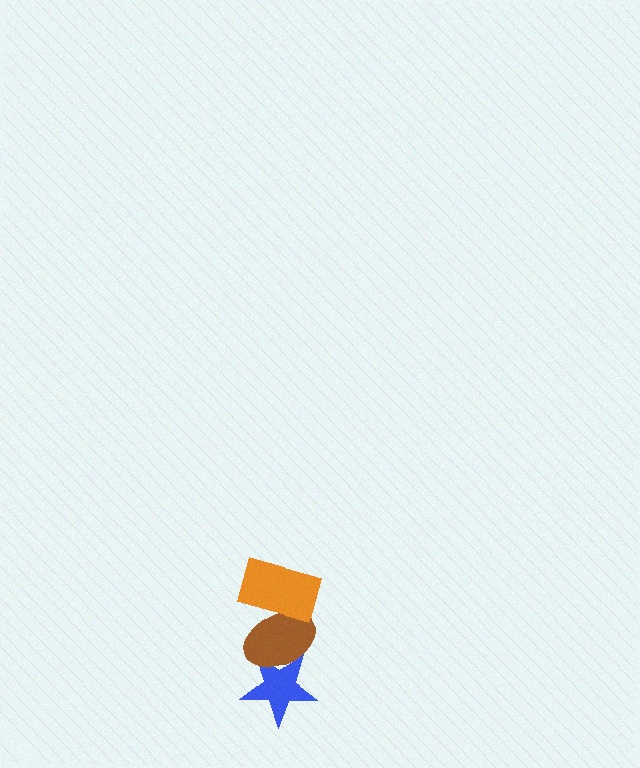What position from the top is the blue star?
The blue star is 3rd from the top.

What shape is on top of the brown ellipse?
The orange rectangle is on top of the brown ellipse.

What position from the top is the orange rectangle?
The orange rectangle is 1st from the top.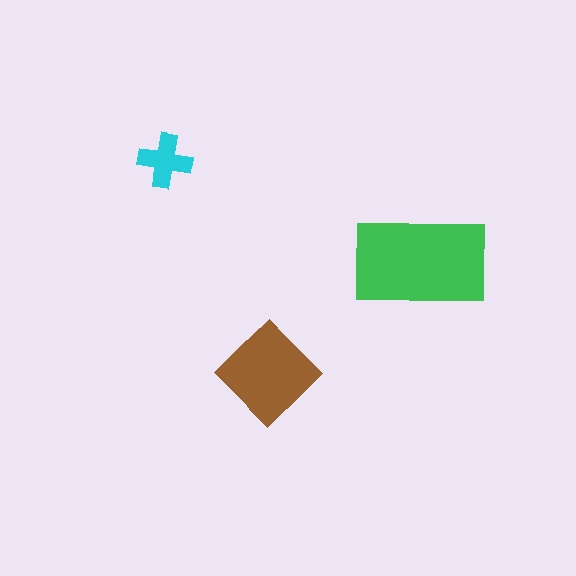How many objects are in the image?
There are 3 objects in the image.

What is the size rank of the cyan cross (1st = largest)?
3rd.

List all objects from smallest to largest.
The cyan cross, the brown diamond, the green rectangle.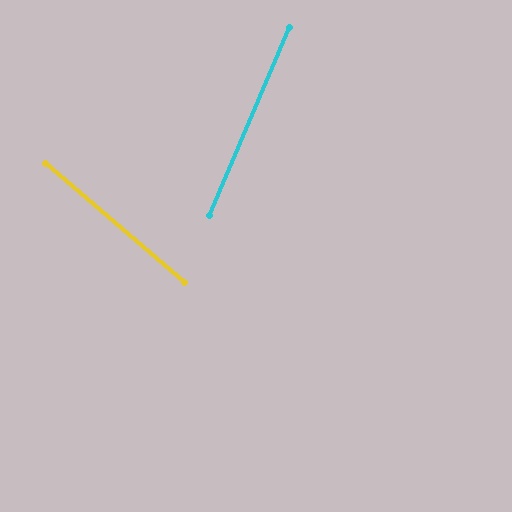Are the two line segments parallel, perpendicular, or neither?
Neither parallel nor perpendicular — they differ by about 72°.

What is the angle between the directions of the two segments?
Approximately 72 degrees.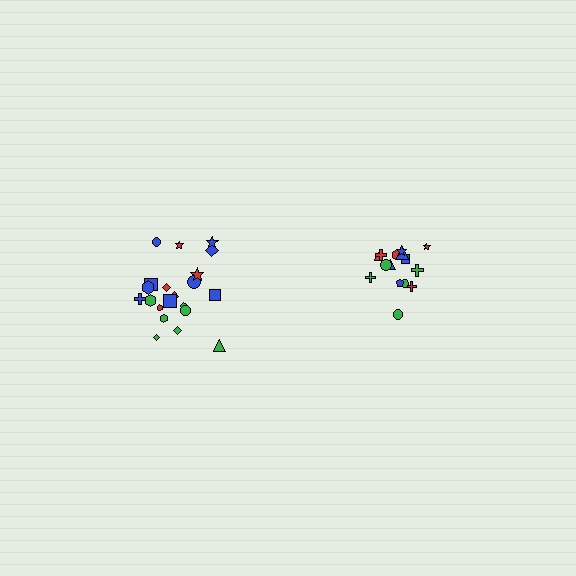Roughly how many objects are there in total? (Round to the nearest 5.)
Roughly 35 objects in total.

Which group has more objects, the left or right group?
The left group.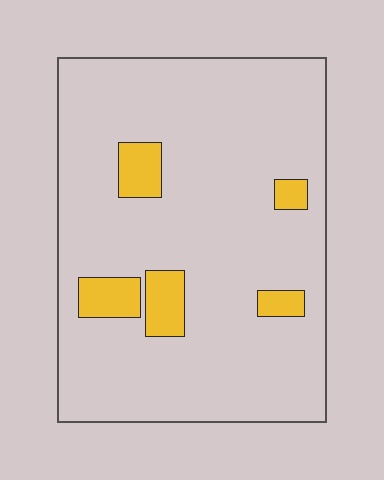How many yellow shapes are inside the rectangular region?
5.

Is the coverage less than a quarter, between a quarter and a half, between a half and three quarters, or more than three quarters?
Less than a quarter.